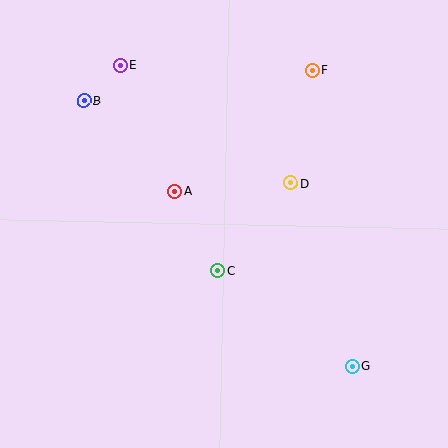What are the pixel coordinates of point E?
Point E is at (120, 65).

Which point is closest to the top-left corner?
Point B is closest to the top-left corner.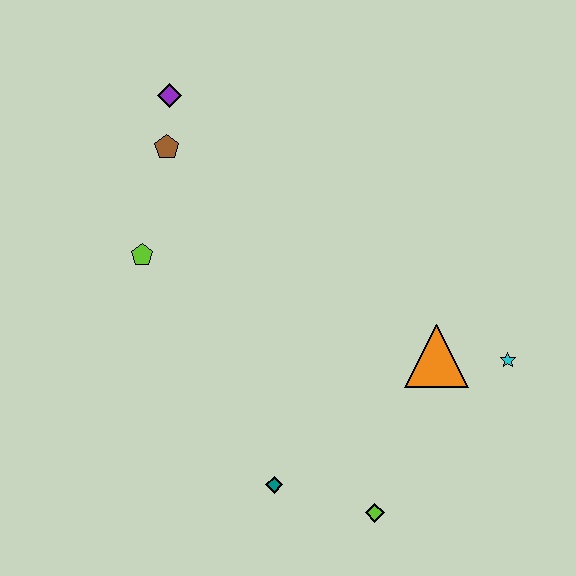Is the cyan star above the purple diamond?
No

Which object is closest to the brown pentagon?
The purple diamond is closest to the brown pentagon.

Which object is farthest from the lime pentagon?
The cyan star is farthest from the lime pentagon.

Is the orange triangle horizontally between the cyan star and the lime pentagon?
Yes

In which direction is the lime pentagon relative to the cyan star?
The lime pentagon is to the left of the cyan star.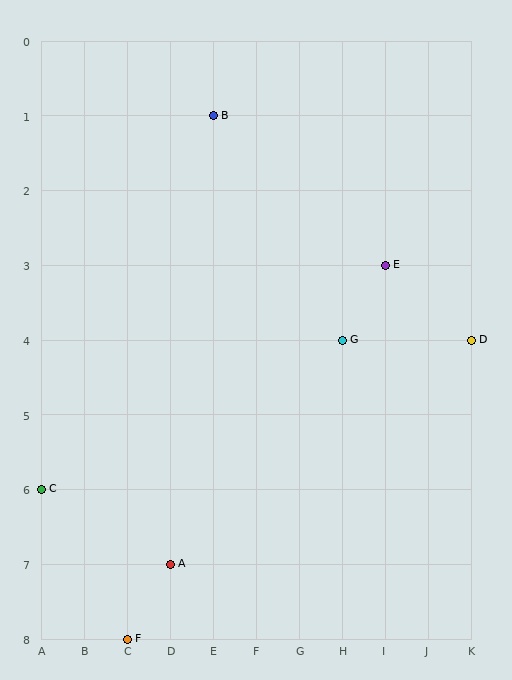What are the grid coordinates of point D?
Point D is at grid coordinates (K, 4).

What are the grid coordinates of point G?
Point G is at grid coordinates (H, 4).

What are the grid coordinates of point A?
Point A is at grid coordinates (D, 7).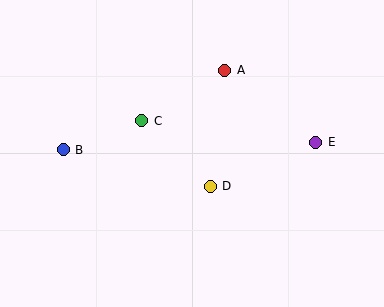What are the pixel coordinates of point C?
Point C is at (142, 121).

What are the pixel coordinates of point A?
Point A is at (225, 70).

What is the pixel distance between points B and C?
The distance between B and C is 83 pixels.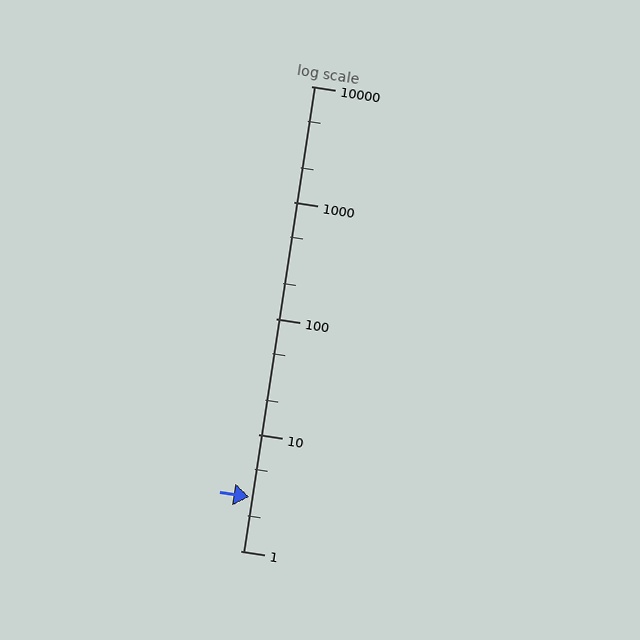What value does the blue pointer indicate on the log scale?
The pointer indicates approximately 2.9.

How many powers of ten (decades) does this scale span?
The scale spans 4 decades, from 1 to 10000.